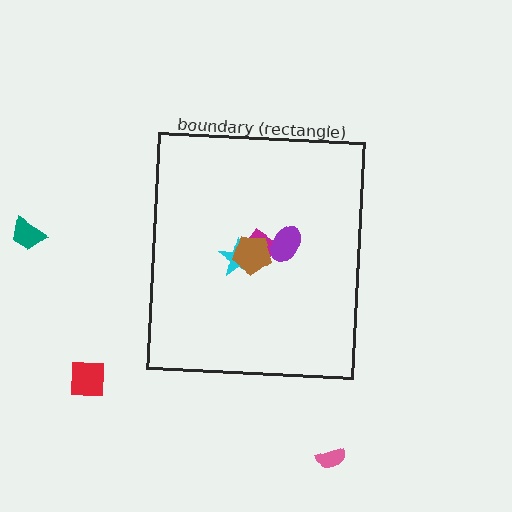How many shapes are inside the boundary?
4 inside, 3 outside.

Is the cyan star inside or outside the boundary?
Inside.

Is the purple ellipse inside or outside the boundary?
Inside.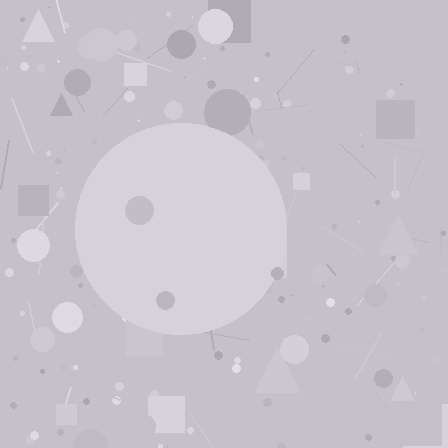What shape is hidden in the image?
A circle is hidden in the image.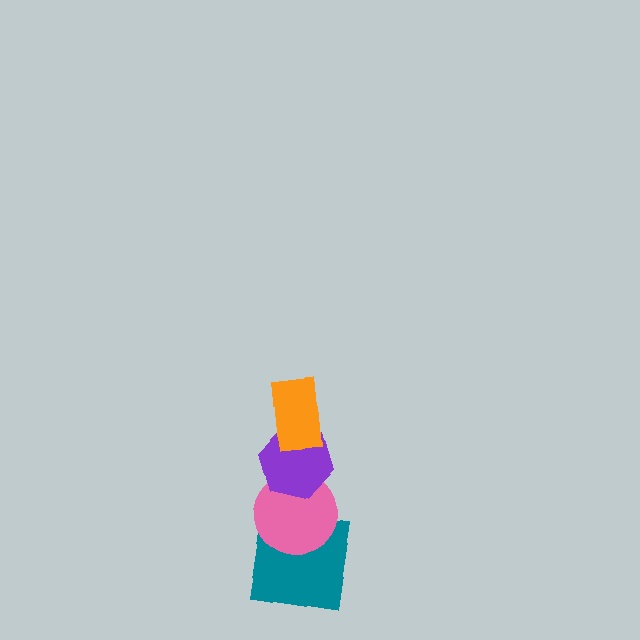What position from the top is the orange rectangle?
The orange rectangle is 1st from the top.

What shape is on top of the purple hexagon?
The orange rectangle is on top of the purple hexagon.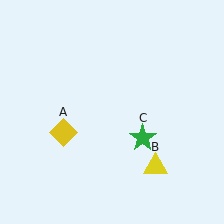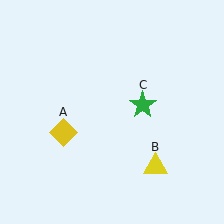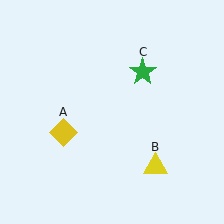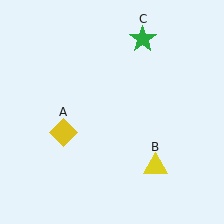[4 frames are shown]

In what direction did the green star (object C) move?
The green star (object C) moved up.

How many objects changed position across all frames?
1 object changed position: green star (object C).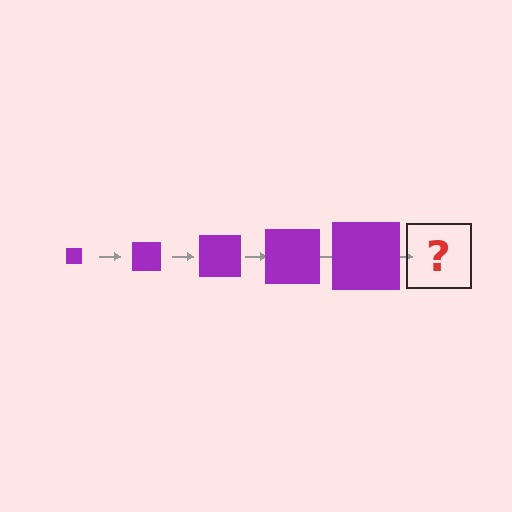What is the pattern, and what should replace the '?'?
The pattern is that the square gets progressively larger each step. The '?' should be a purple square, larger than the previous one.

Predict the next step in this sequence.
The next step is a purple square, larger than the previous one.